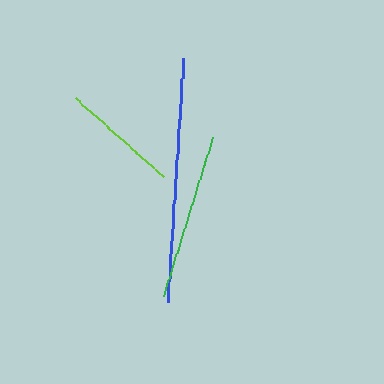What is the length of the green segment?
The green segment is approximately 167 pixels long.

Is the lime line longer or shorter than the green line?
The green line is longer than the lime line.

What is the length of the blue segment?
The blue segment is approximately 245 pixels long.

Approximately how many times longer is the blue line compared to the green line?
The blue line is approximately 1.5 times the length of the green line.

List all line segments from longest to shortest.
From longest to shortest: blue, green, lime.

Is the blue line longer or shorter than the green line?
The blue line is longer than the green line.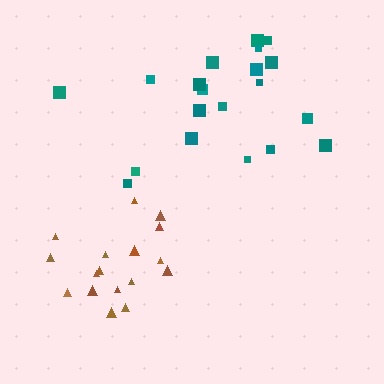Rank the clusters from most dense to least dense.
brown, teal.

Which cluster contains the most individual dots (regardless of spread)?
Teal (20).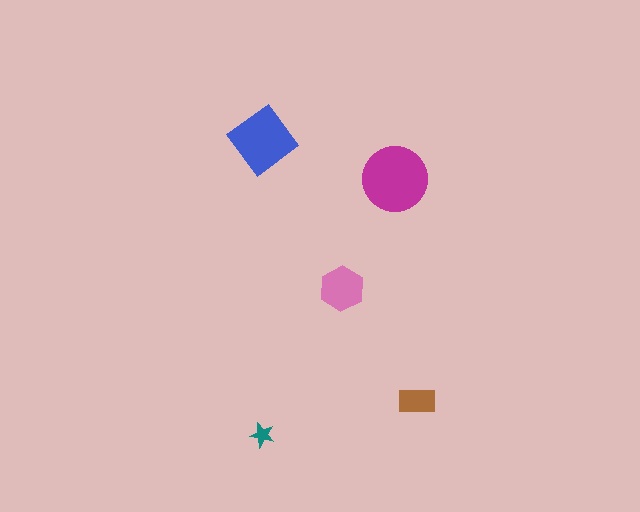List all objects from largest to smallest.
The magenta circle, the blue diamond, the pink hexagon, the brown rectangle, the teal star.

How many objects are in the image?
There are 5 objects in the image.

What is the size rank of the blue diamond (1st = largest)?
2nd.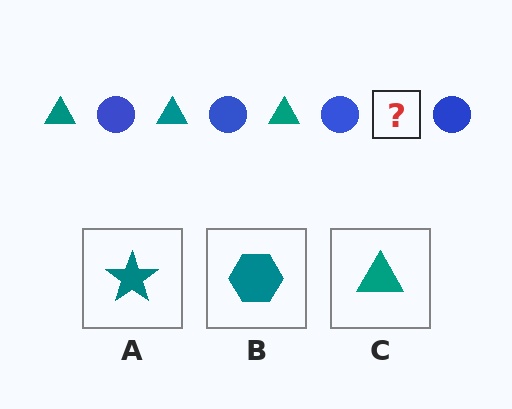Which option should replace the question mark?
Option C.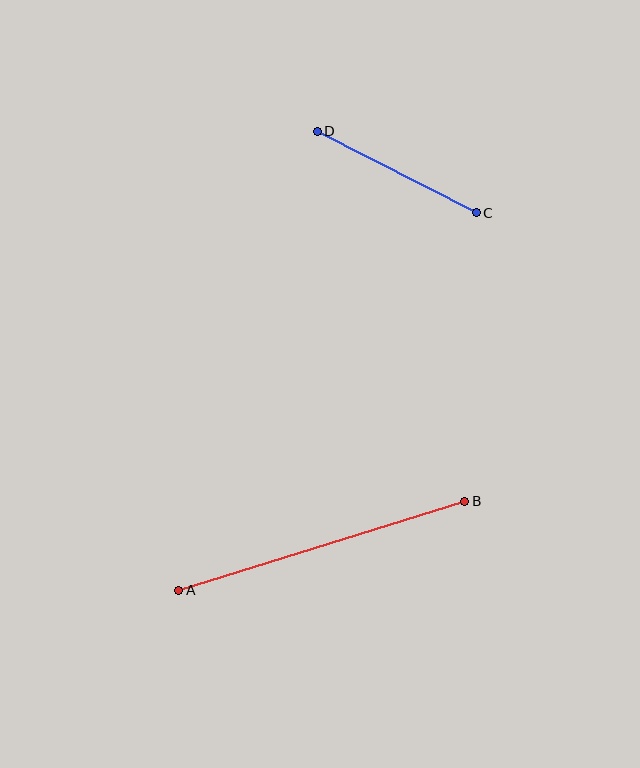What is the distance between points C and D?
The distance is approximately 179 pixels.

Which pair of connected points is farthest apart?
Points A and B are farthest apart.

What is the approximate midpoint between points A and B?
The midpoint is at approximately (322, 546) pixels.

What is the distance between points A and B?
The distance is approximately 299 pixels.